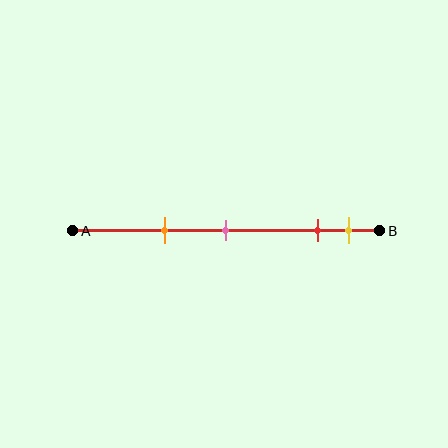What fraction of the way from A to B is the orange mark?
The orange mark is approximately 30% (0.3) of the way from A to B.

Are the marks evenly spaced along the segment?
No, the marks are not evenly spaced.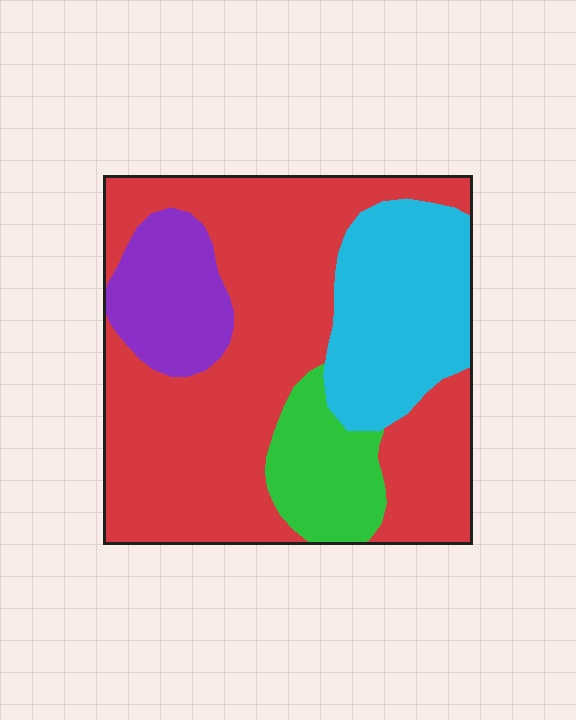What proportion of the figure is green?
Green takes up less than a quarter of the figure.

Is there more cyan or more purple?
Cyan.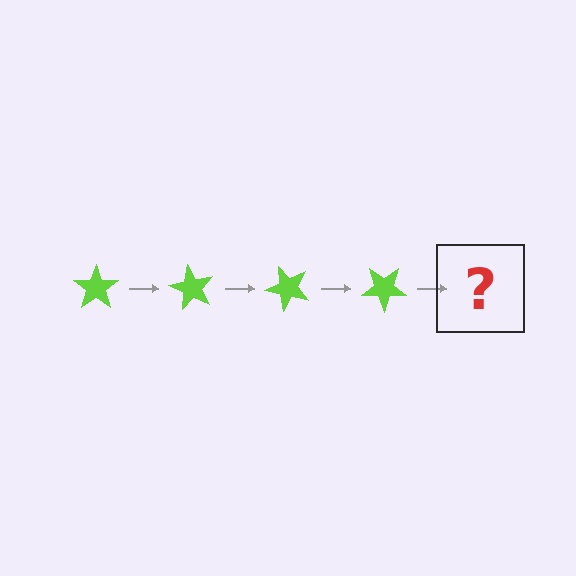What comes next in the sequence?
The next element should be a lime star rotated 240 degrees.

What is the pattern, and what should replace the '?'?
The pattern is that the star rotates 60 degrees each step. The '?' should be a lime star rotated 240 degrees.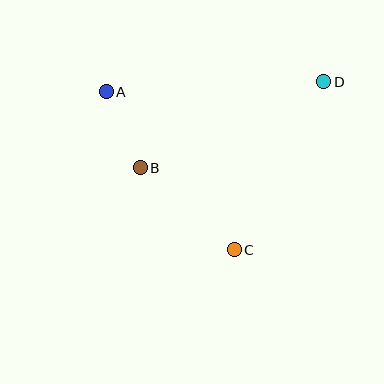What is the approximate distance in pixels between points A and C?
The distance between A and C is approximately 203 pixels.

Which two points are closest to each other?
Points A and B are closest to each other.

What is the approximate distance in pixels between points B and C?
The distance between B and C is approximately 125 pixels.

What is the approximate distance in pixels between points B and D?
The distance between B and D is approximately 203 pixels.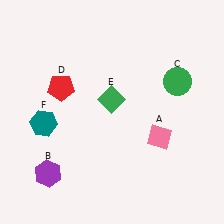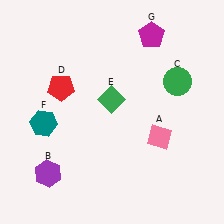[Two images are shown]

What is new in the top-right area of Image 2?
A magenta pentagon (G) was added in the top-right area of Image 2.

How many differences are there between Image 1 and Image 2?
There is 1 difference between the two images.